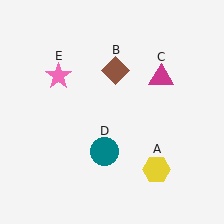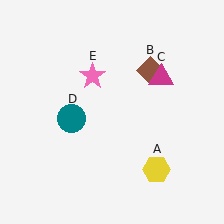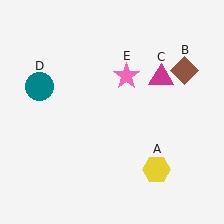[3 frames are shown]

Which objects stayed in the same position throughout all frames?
Yellow hexagon (object A) and magenta triangle (object C) remained stationary.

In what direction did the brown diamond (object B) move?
The brown diamond (object B) moved right.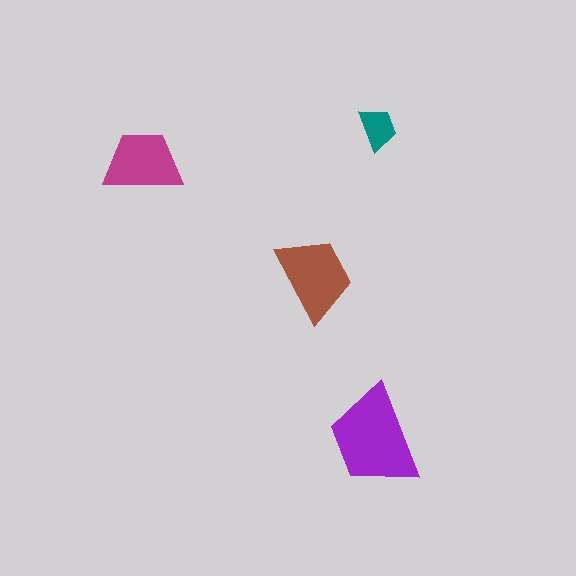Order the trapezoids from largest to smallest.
the purple one, the brown one, the magenta one, the teal one.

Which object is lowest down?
The purple trapezoid is bottommost.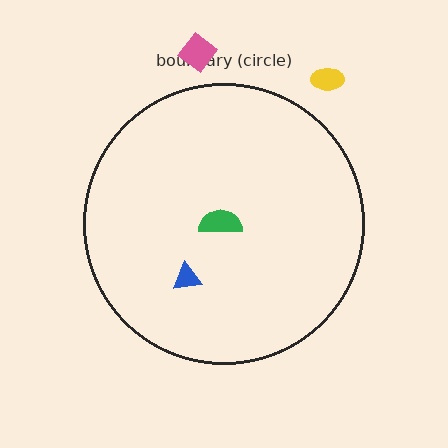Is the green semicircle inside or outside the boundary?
Inside.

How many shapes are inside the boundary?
2 inside, 2 outside.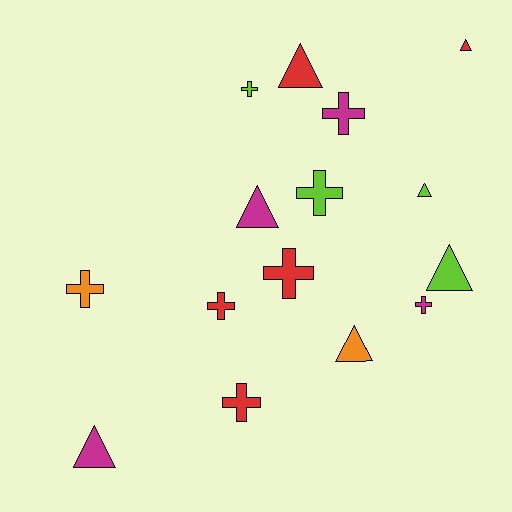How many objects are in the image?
There are 15 objects.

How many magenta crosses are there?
There are 2 magenta crosses.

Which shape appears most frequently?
Cross, with 8 objects.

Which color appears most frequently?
Red, with 5 objects.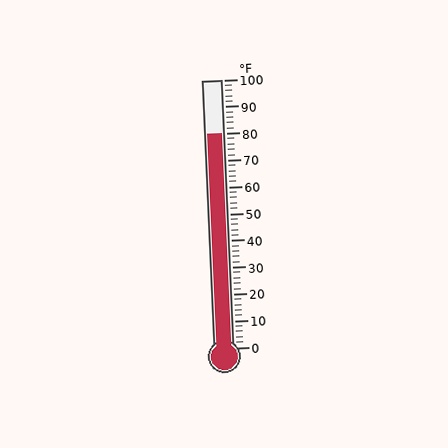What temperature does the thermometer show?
The thermometer shows approximately 80°F.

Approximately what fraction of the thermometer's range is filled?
The thermometer is filled to approximately 80% of its range.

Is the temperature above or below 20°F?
The temperature is above 20°F.